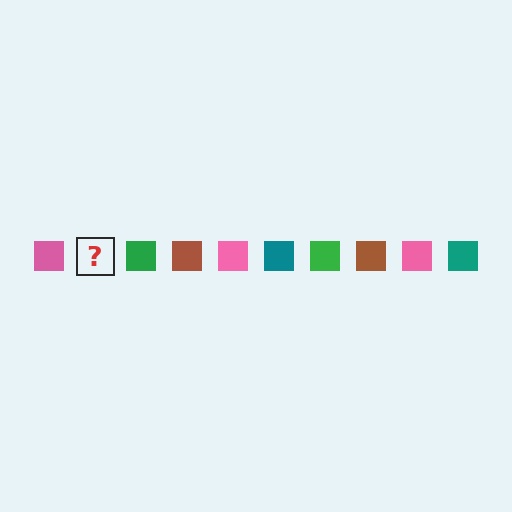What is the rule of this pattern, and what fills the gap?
The rule is that the pattern cycles through pink, teal, green, brown squares. The gap should be filled with a teal square.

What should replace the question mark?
The question mark should be replaced with a teal square.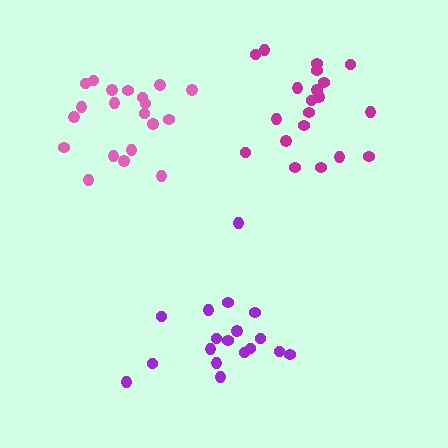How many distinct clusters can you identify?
There are 3 distinct clusters.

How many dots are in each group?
Group 1: 18 dots, Group 2: 20 dots, Group 3: 20 dots (58 total).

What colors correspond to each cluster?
The clusters are colored: purple, pink, magenta.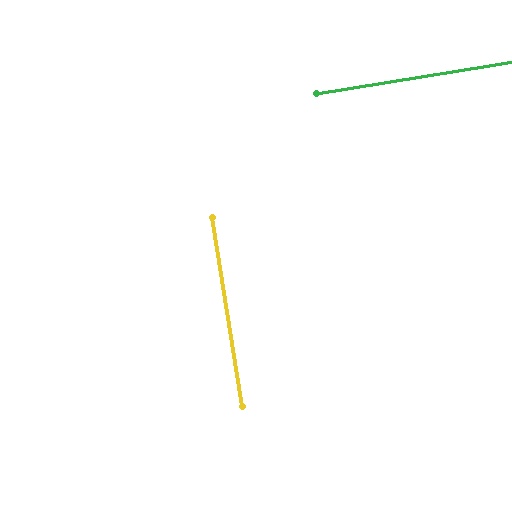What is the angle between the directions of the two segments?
Approximately 90 degrees.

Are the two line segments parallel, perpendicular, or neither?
Perpendicular — they meet at approximately 90°.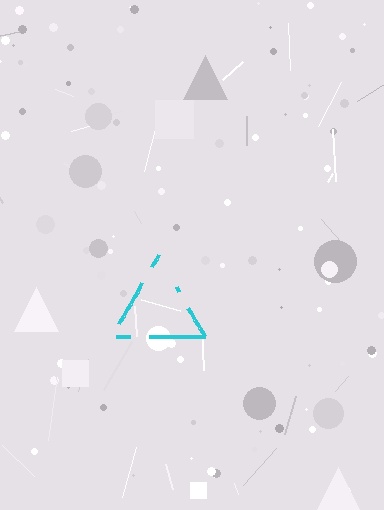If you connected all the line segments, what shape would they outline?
They would outline a triangle.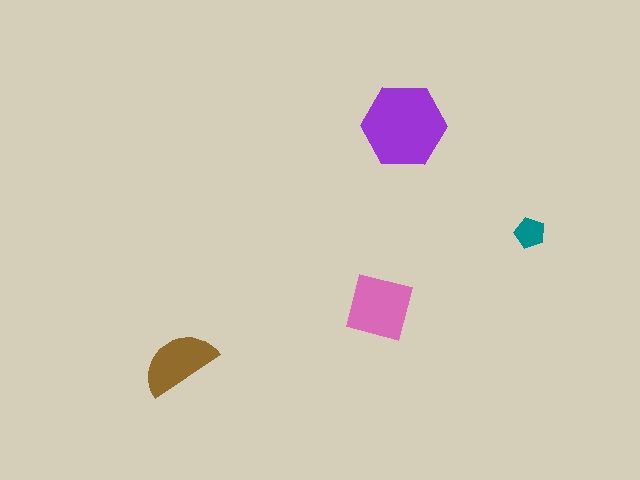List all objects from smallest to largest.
The teal pentagon, the brown semicircle, the pink square, the purple hexagon.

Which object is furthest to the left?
The brown semicircle is leftmost.